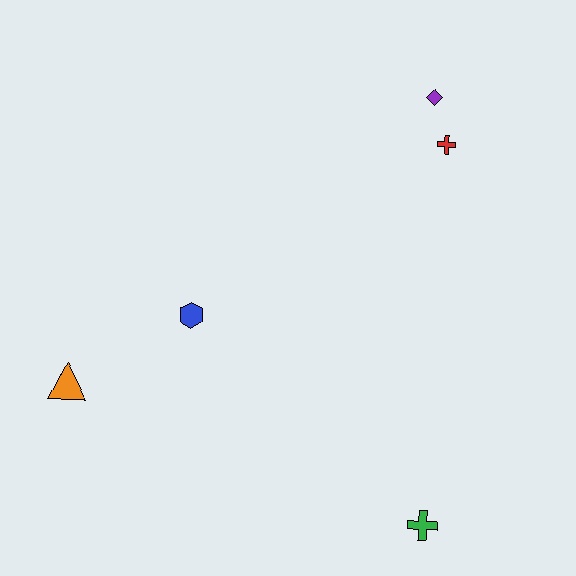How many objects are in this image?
There are 5 objects.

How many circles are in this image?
There are no circles.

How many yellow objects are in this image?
There are no yellow objects.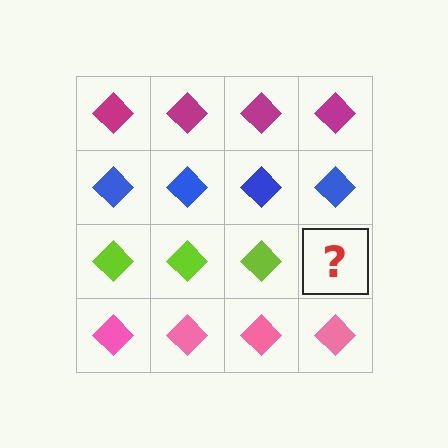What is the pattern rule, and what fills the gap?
The rule is that each row has a consistent color. The gap should be filled with a lime diamond.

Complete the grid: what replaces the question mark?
The question mark should be replaced with a lime diamond.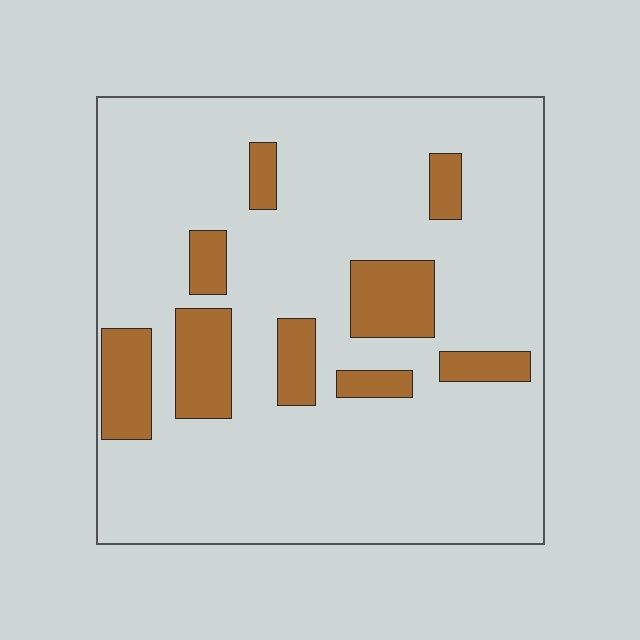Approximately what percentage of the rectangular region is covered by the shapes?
Approximately 15%.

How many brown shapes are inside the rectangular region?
9.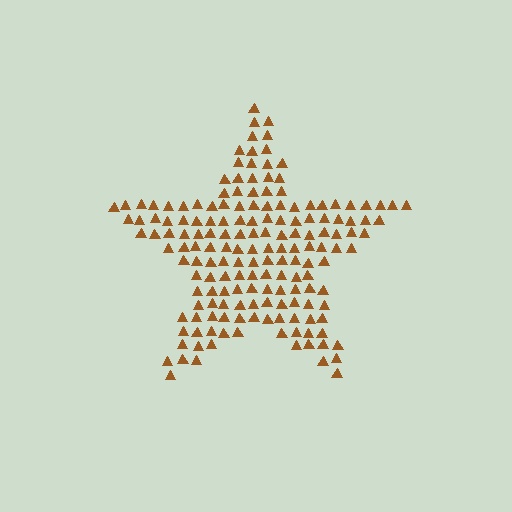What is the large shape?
The large shape is a star.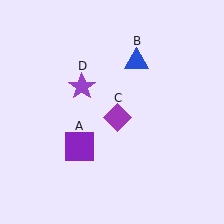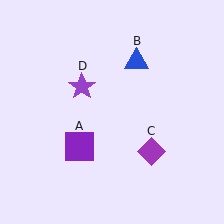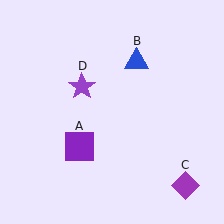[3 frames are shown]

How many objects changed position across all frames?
1 object changed position: purple diamond (object C).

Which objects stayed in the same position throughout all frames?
Purple square (object A) and blue triangle (object B) and purple star (object D) remained stationary.